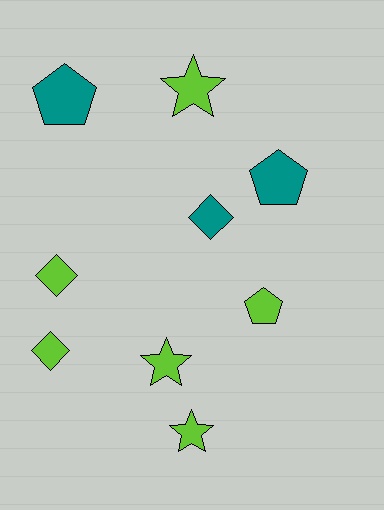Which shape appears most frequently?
Diamond, with 3 objects.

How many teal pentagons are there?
There are 2 teal pentagons.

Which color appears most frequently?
Lime, with 6 objects.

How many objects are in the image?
There are 9 objects.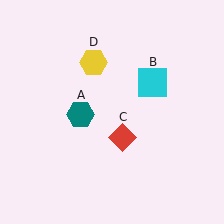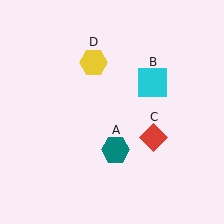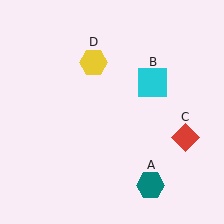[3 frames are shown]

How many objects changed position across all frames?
2 objects changed position: teal hexagon (object A), red diamond (object C).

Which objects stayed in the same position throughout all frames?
Cyan square (object B) and yellow hexagon (object D) remained stationary.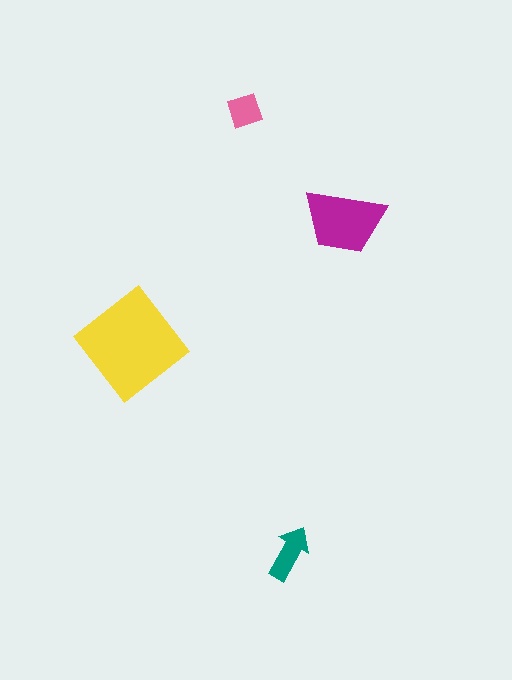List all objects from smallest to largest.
The pink diamond, the teal arrow, the magenta trapezoid, the yellow diamond.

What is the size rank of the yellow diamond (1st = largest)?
1st.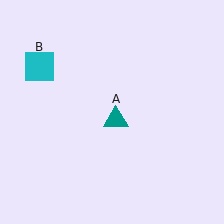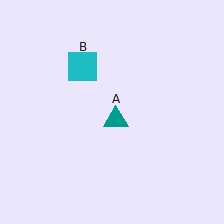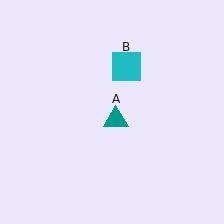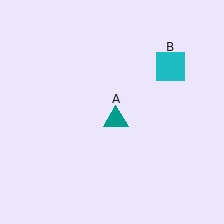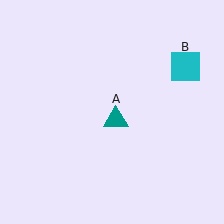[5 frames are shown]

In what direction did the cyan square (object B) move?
The cyan square (object B) moved right.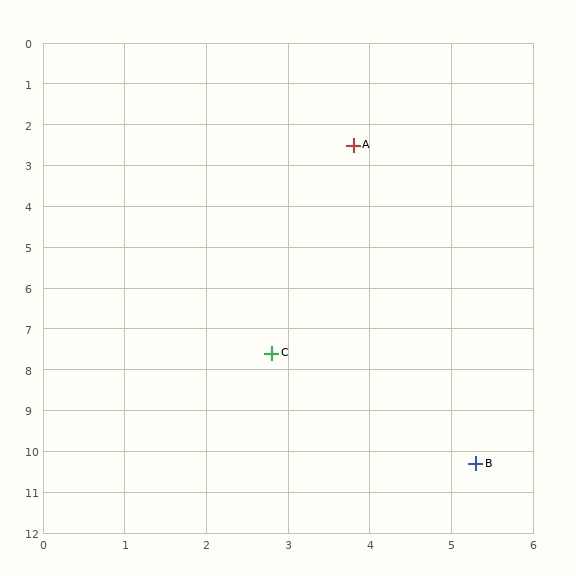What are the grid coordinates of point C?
Point C is at approximately (2.8, 7.6).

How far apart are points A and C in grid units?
Points A and C are about 5.2 grid units apart.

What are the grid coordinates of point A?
Point A is at approximately (3.8, 2.5).